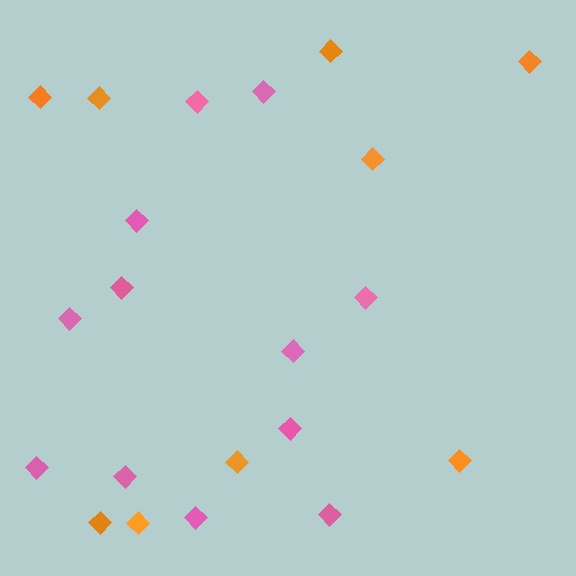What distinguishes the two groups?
There are 2 groups: one group of orange diamonds (9) and one group of pink diamonds (12).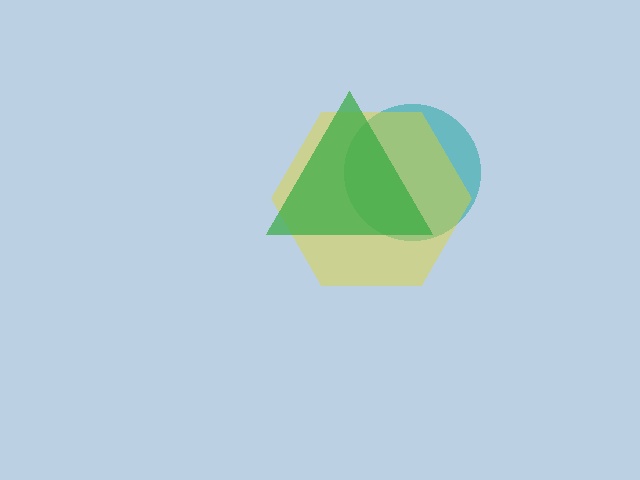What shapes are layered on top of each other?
The layered shapes are: a teal circle, a yellow hexagon, a green triangle.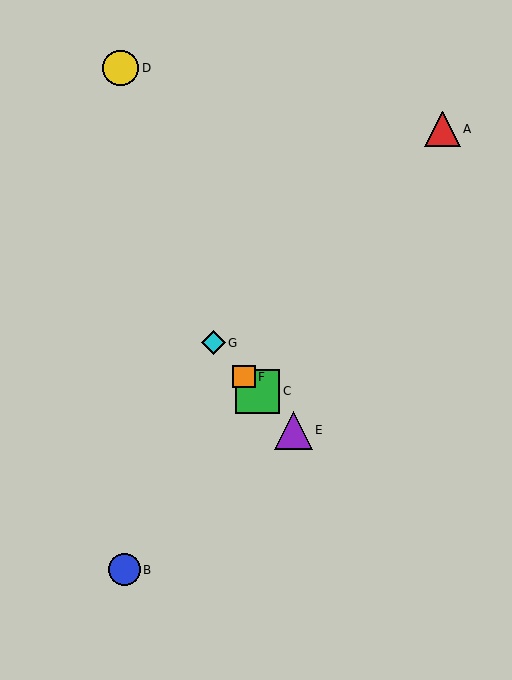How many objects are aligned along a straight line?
4 objects (C, E, F, G) are aligned along a straight line.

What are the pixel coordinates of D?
Object D is at (121, 68).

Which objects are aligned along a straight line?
Objects C, E, F, G are aligned along a straight line.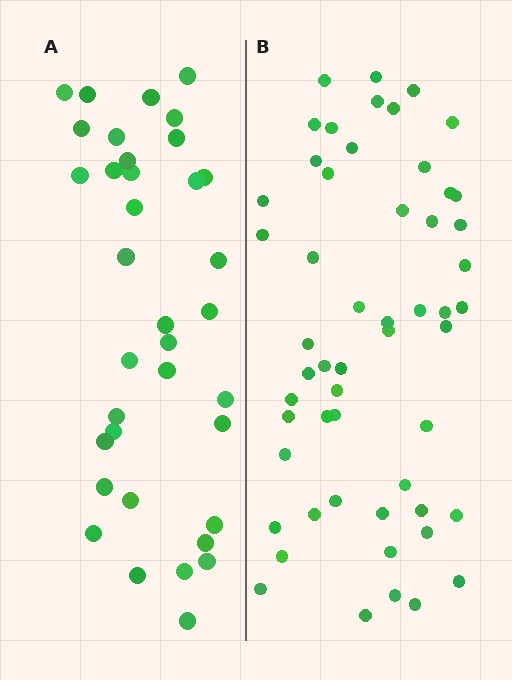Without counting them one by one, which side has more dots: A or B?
Region B (the right region) has more dots.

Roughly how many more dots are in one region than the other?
Region B has approximately 20 more dots than region A.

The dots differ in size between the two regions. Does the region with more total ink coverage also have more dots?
No. Region A has more total ink coverage because its dots are larger, but region B actually contains more individual dots. Total area can be misleading — the number of items is what matters here.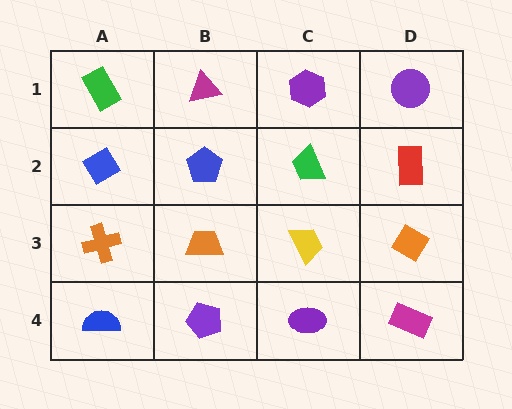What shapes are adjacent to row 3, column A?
A blue diamond (row 2, column A), a blue semicircle (row 4, column A), an orange trapezoid (row 3, column B).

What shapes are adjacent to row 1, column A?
A blue diamond (row 2, column A), a magenta triangle (row 1, column B).